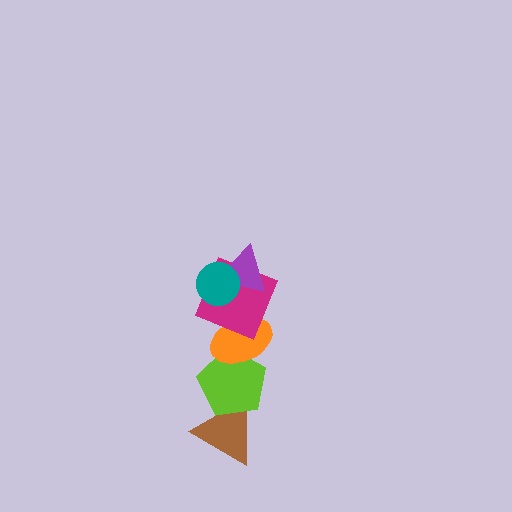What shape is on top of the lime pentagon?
The orange ellipse is on top of the lime pentagon.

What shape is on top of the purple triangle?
The teal circle is on top of the purple triangle.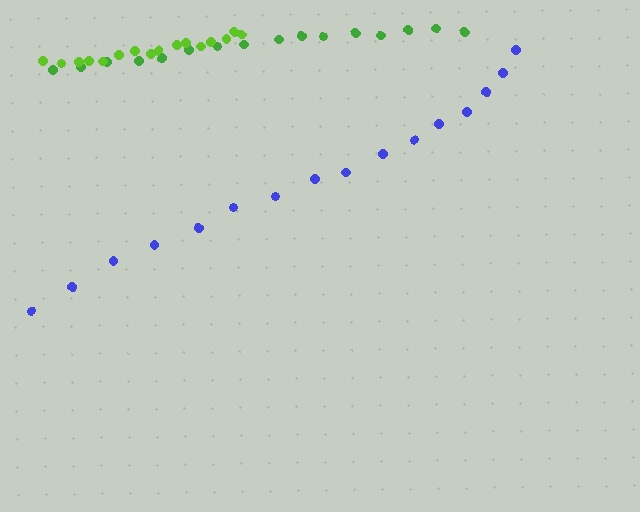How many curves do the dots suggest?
There are 3 distinct paths.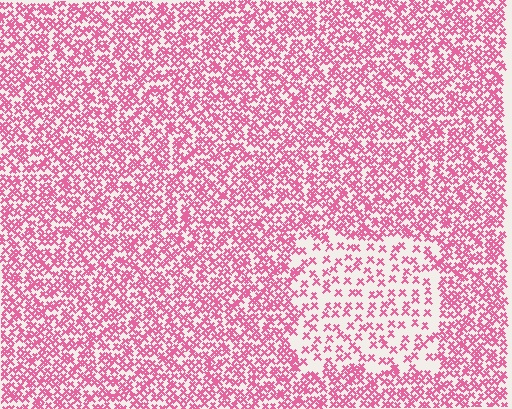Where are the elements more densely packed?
The elements are more densely packed outside the rectangle boundary.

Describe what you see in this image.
The image contains small pink elements arranged at two different densities. A rectangle-shaped region is visible where the elements are less densely packed than the surrounding area.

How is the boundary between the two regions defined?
The boundary is defined by a change in element density (approximately 2.2x ratio). All elements are the same color, size, and shape.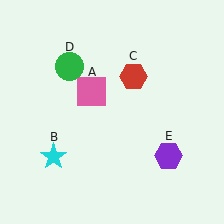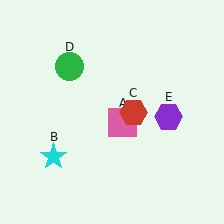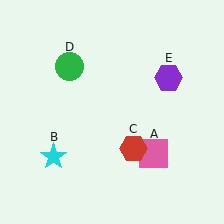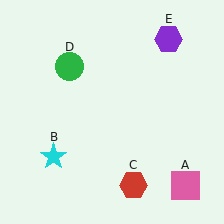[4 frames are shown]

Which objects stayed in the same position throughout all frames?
Cyan star (object B) and green circle (object D) remained stationary.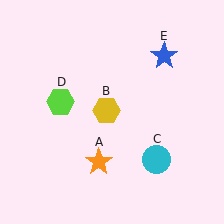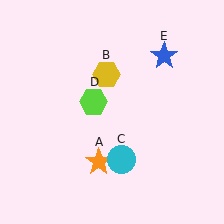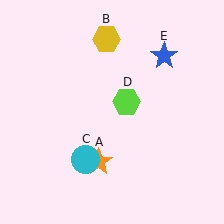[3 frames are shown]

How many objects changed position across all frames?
3 objects changed position: yellow hexagon (object B), cyan circle (object C), lime hexagon (object D).